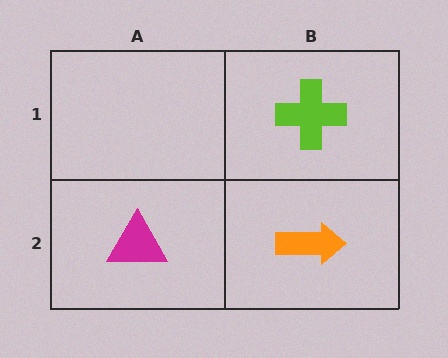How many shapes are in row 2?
2 shapes.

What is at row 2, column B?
An orange arrow.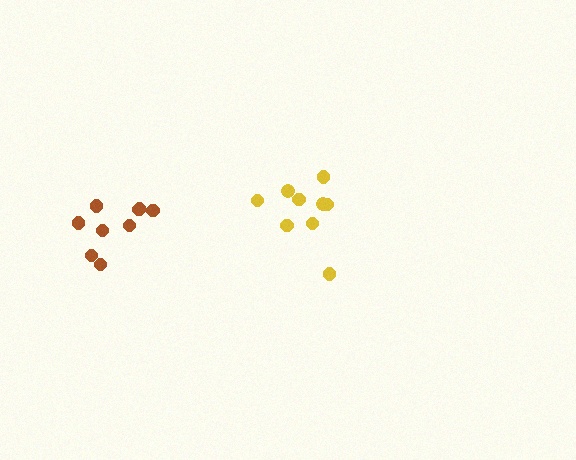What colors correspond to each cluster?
The clusters are colored: brown, yellow.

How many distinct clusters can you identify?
There are 2 distinct clusters.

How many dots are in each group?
Group 1: 9 dots, Group 2: 9 dots (18 total).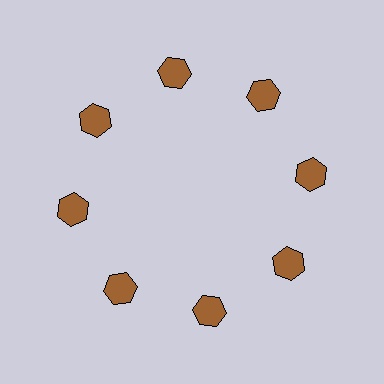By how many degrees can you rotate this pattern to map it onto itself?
The pattern maps onto itself every 45 degrees of rotation.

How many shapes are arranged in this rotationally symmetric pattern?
There are 8 shapes, arranged in 8 groups of 1.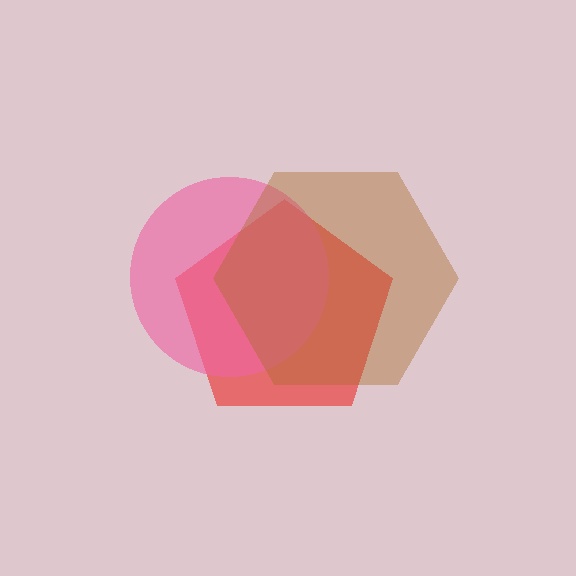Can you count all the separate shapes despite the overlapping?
Yes, there are 3 separate shapes.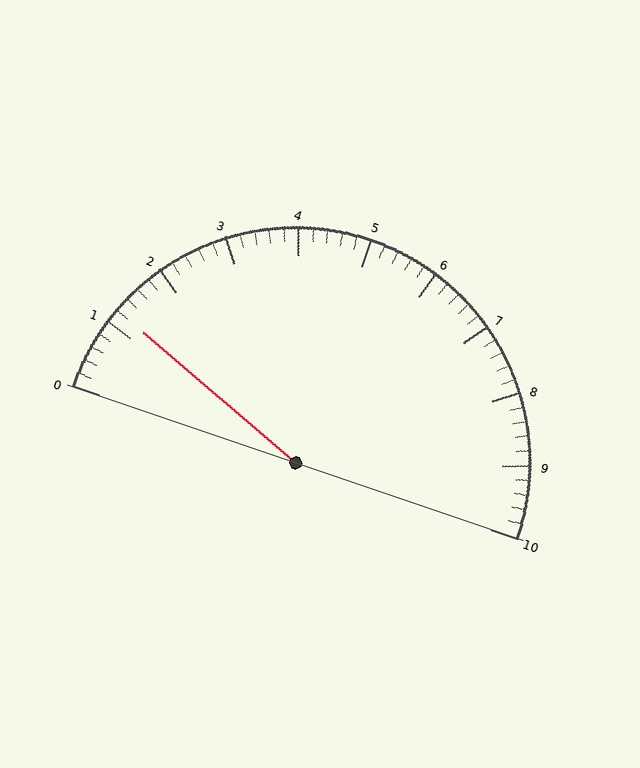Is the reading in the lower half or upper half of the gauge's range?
The reading is in the lower half of the range (0 to 10).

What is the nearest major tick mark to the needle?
The nearest major tick mark is 1.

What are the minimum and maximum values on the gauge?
The gauge ranges from 0 to 10.